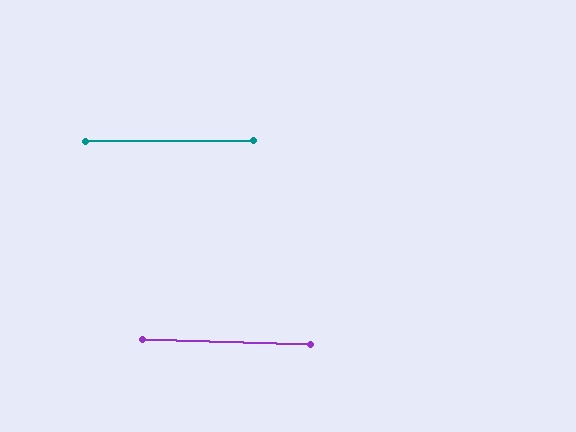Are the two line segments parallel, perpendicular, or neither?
Parallel — their directions differ by only 1.9°.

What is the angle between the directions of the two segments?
Approximately 2 degrees.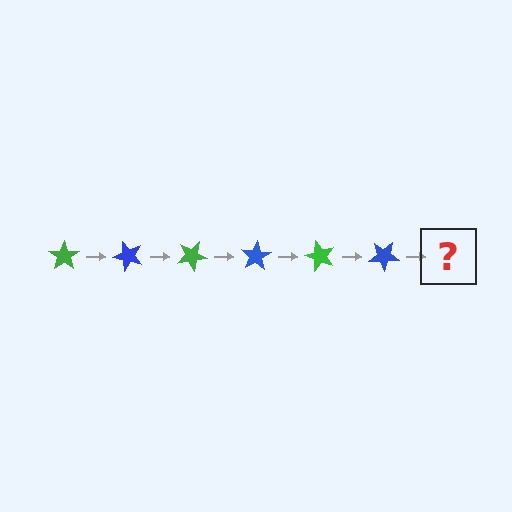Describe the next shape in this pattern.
It should be a green star, rotated 300 degrees from the start.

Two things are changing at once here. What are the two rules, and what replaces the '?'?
The two rules are that it rotates 50 degrees each step and the color cycles through green and blue. The '?' should be a green star, rotated 300 degrees from the start.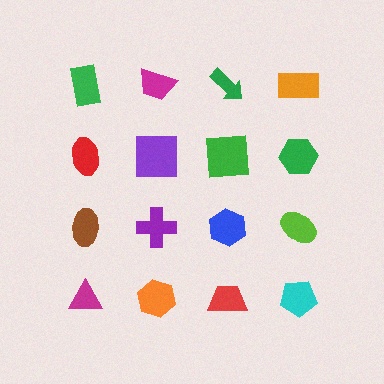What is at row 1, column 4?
An orange rectangle.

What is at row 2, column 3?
A green square.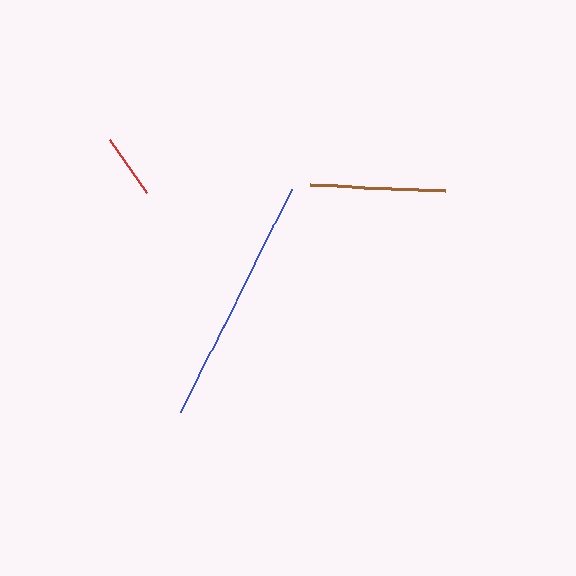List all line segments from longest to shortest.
From longest to shortest: blue, brown, red.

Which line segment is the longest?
The blue line is the longest at approximately 249 pixels.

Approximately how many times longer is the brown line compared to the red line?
The brown line is approximately 2.1 times the length of the red line.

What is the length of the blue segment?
The blue segment is approximately 249 pixels long.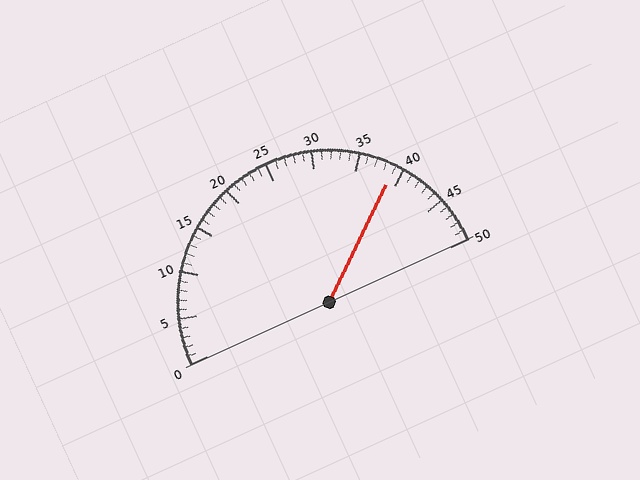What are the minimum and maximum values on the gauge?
The gauge ranges from 0 to 50.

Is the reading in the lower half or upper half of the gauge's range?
The reading is in the upper half of the range (0 to 50).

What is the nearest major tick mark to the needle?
The nearest major tick mark is 40.